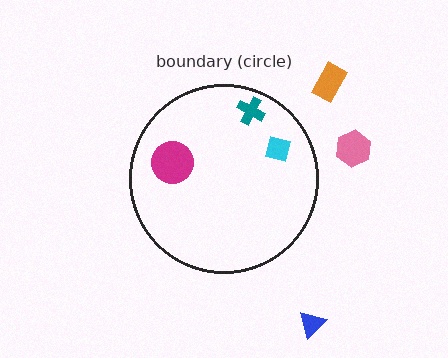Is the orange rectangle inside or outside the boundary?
Outside.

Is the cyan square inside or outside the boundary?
Inside.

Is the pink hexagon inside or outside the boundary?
Outside.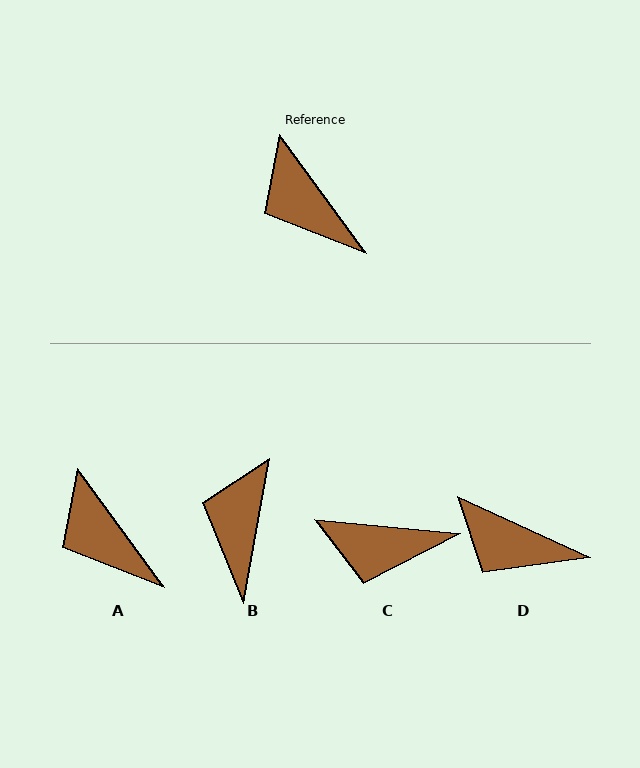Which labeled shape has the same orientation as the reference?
A.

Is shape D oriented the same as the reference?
No, it is off by about 29 degrees.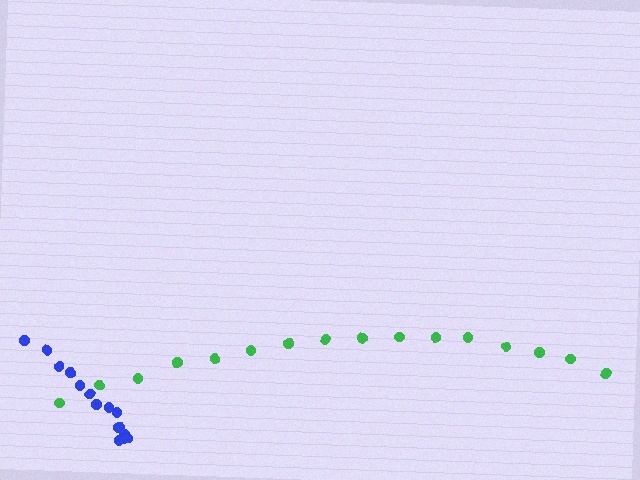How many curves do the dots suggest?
There are 2 distinct paths.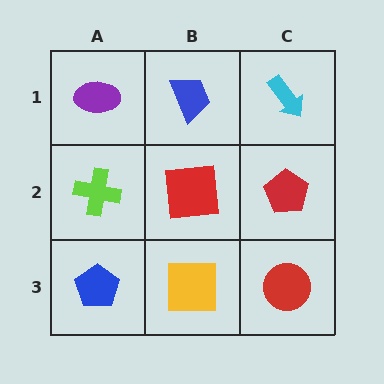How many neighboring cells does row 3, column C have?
2.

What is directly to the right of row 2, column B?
A red pentagon.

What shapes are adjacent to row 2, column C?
A cyan arrow (row 1, column C), a red circle (row 3, column C), a red square (row 2, column B).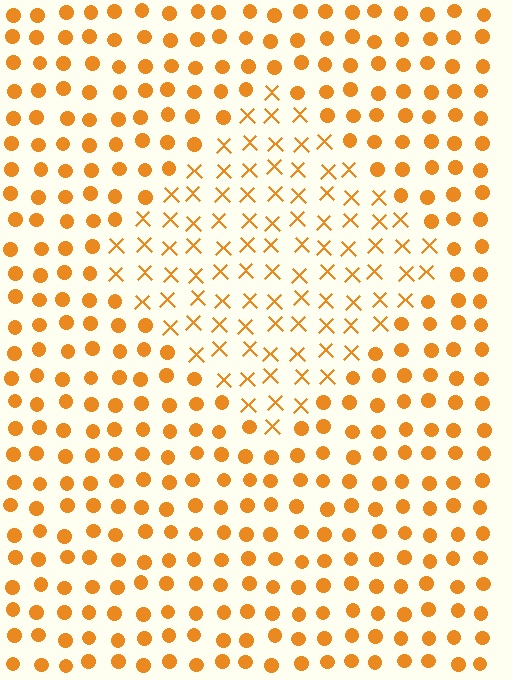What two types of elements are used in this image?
The image uses X marks inside the diamond region and circles outside it.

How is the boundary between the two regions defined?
The boundary is defined by a change in element shape: X marks inside vs. circles outside. All elements share the same color and spacing.